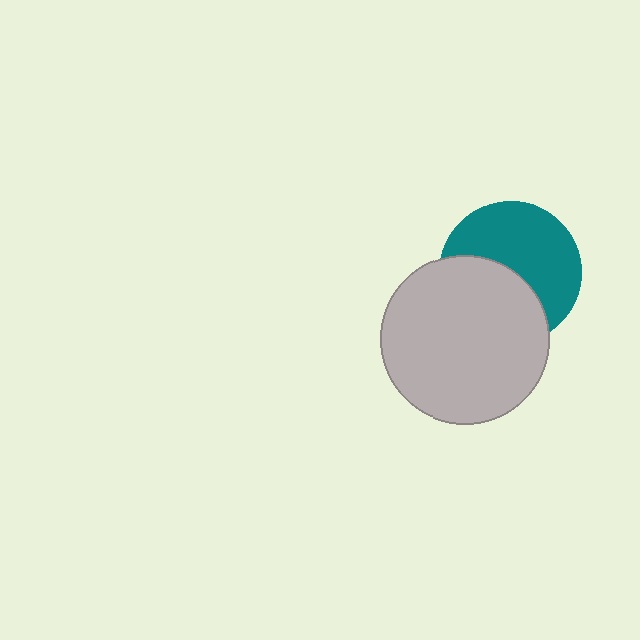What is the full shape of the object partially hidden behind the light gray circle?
The partially hidden object is a teal circle.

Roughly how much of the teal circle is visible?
About half of it is visible (roughly 56%).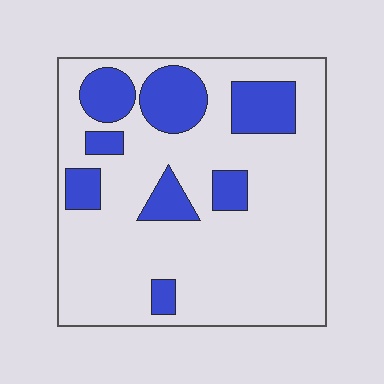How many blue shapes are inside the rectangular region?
8.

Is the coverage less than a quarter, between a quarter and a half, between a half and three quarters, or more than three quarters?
Less than a quarter.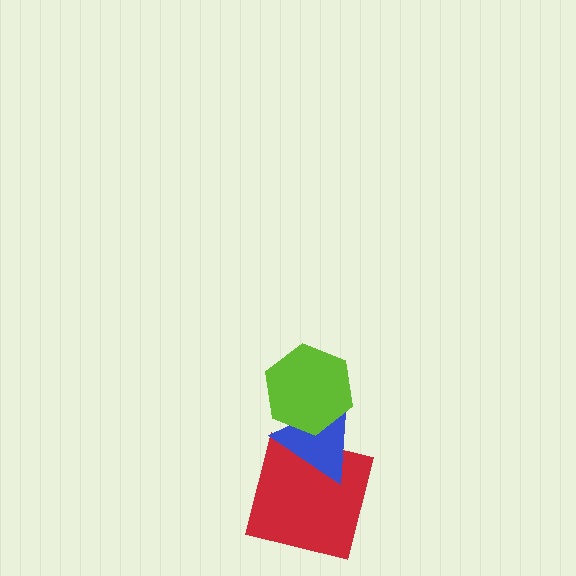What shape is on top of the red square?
The blue triangle is on top of the red square.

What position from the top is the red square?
The red square is 3rd from the top.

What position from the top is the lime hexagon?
The lime hexagon is 1st from the top.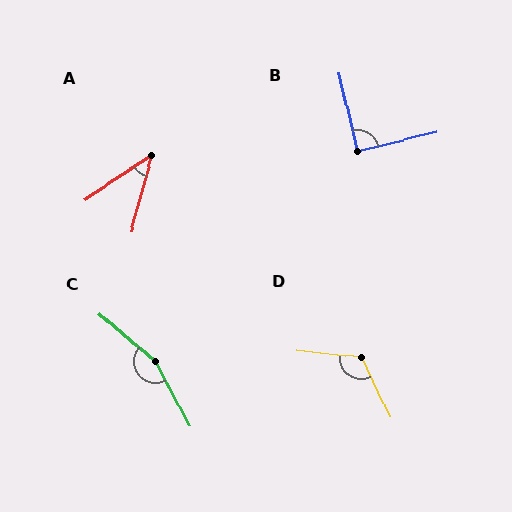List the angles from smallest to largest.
A (42°), B (89°), D (121°), C (158°).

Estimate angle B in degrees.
Approximately 89 degrees.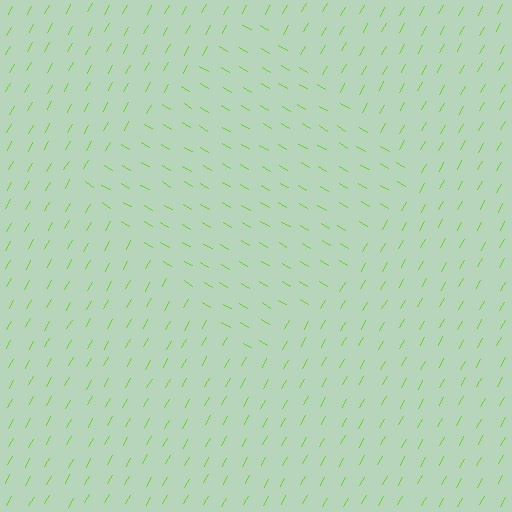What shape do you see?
I see a diamond.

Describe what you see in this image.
The image is filled with small lime line segments. A diamond region in the image has lines oriented differently from the surrounding lines, creating a visible texture boundary.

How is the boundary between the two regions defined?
The boundary is defined purely by a change in line orientation (approximately 89 degrees difference). All lines are the same color and thickness.